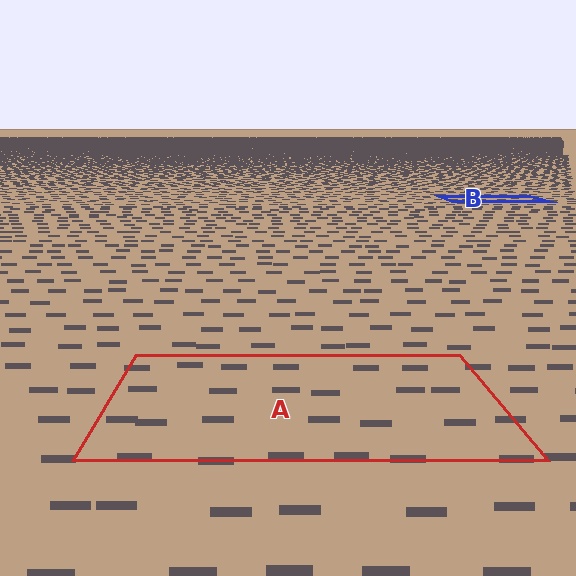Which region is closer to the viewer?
Region A is closer. The texture elements there are larger and more spread out.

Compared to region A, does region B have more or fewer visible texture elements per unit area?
Region B has more texture elements per unit area — they are packed more densely because it is farther away.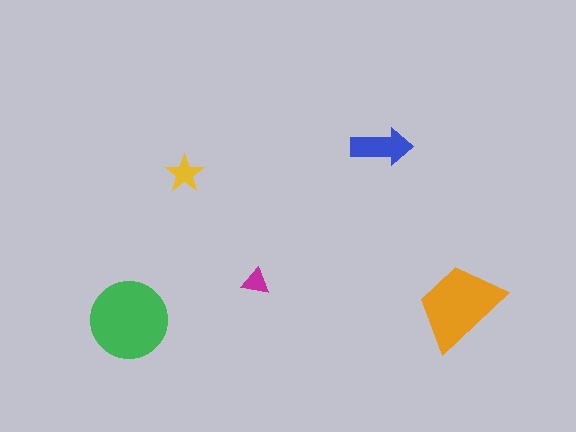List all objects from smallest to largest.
The magenta triangle, the yellow star, the blue arrow, the orange trapezoid, the green circle.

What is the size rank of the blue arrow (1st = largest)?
3rd.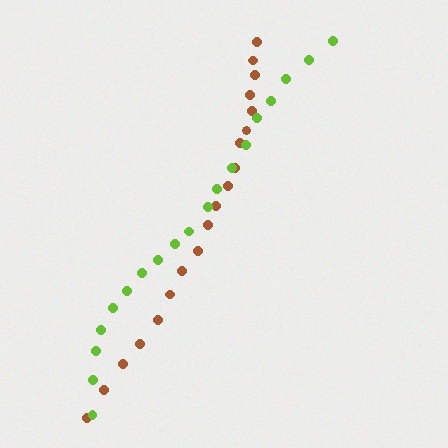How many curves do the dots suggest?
There are 2 distinct paths.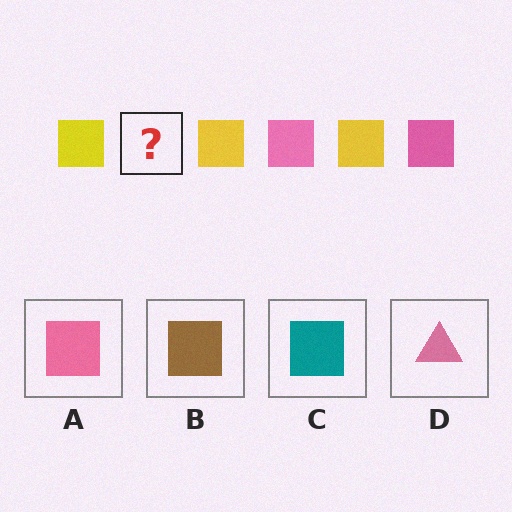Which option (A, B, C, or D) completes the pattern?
A.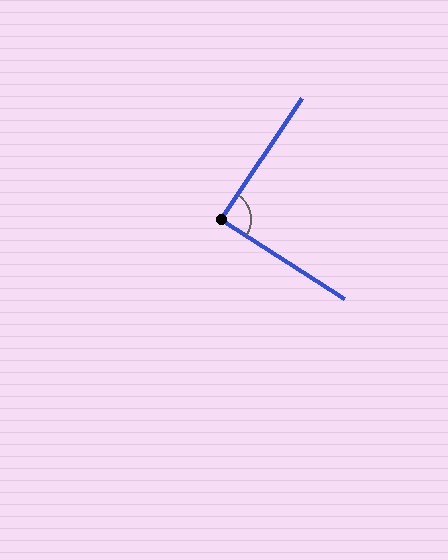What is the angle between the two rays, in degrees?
Approximately 89 degrees.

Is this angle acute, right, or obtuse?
It is approximately a right angle.